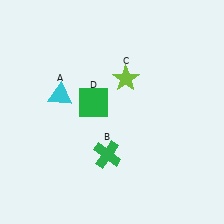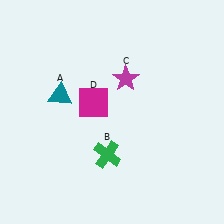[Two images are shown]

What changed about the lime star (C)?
In Image 1, C is lime. In Image 2, it changed to magenta.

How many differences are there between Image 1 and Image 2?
There are 3 differences between the two images.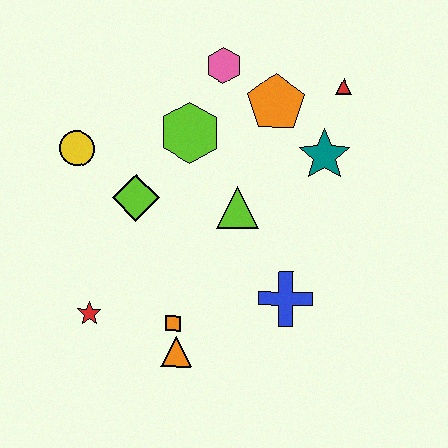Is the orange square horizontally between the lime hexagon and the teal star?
No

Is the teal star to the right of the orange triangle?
Yes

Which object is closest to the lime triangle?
The lime hexagon is closest to the lime triangle.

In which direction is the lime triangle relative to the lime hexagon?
The lime triangle is below the lime hexagon.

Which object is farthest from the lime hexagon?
The orange triangle is farthest from the lime hexagon.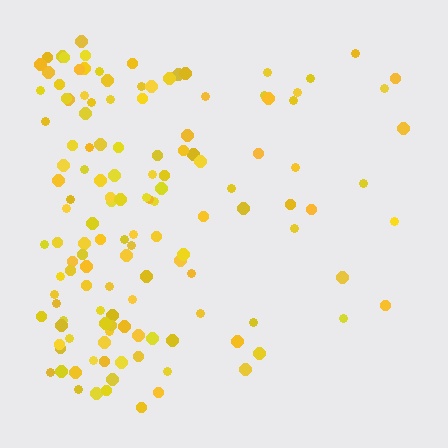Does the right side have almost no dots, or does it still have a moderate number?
Still a moderate number, just noticeably fewer than the left.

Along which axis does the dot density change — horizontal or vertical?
Horizontal.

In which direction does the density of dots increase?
From right to left, with the left side densest.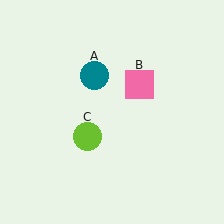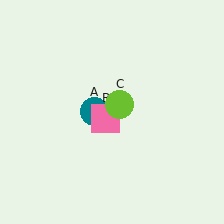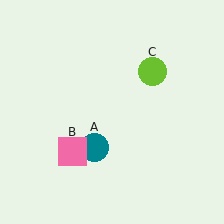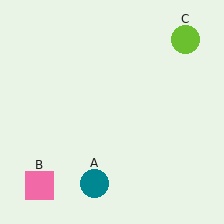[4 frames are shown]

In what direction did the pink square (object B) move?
The pink square (object B) moved down and to the left.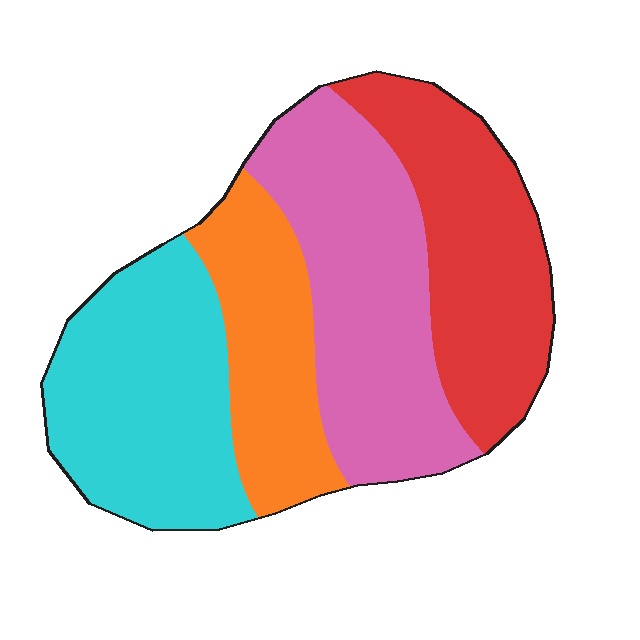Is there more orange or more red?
Red.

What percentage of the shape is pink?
Pink covers around 30% of the shape.